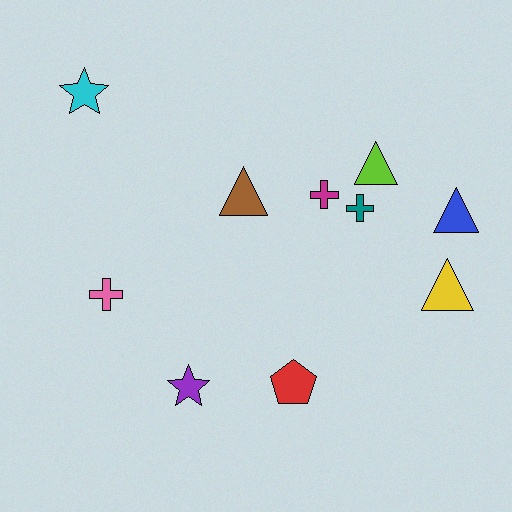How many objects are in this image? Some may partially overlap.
There are 10 objects.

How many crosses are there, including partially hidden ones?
There are 3 crosses.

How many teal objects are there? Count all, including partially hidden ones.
There is 1 teal object.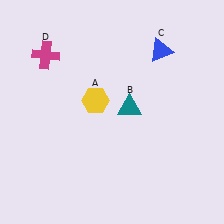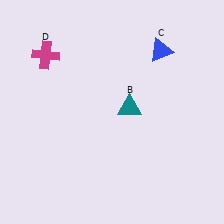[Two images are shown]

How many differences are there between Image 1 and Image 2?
There is 1 difference between the two images.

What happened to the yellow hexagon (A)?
The yellow hexagon (A) was removed in Image 2. It was in the top-left area of Image 1.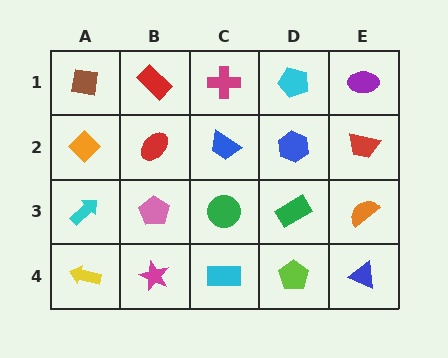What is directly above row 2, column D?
A cyan pentagon.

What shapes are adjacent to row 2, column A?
A brown square (row 1, column A), a cyan arrow (row 3, column A), a red ellipse (row 2, column B).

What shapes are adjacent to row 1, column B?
A red ellipse (row 2, column B), a brown square (row 1, column A), a magenta cross (row 1, column C).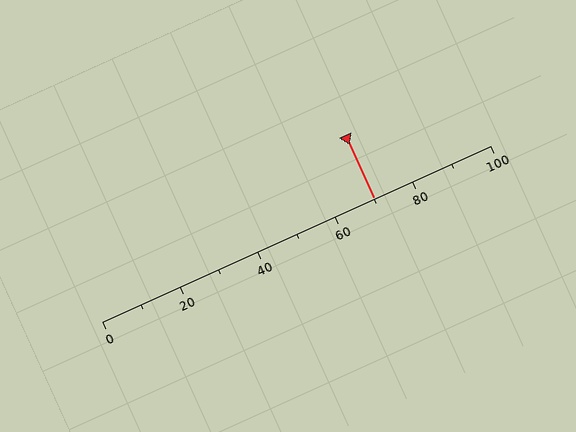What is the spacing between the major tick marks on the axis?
The major ticks are spaced 20 apart.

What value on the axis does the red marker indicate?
The marker indicates approximately 70.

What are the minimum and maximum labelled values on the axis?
The axis runs from 0 to 100.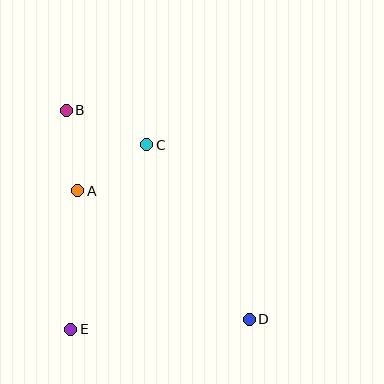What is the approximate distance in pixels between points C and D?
The distance between C and D is approximately 203 pixels.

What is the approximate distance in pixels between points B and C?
The distance between B and C is approximately 88 pixels.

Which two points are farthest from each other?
Points B and D are farthest from each other.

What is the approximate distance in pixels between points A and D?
The distance between A and D is approximately 214 pixels.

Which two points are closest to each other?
Points A and B are closest to each other.